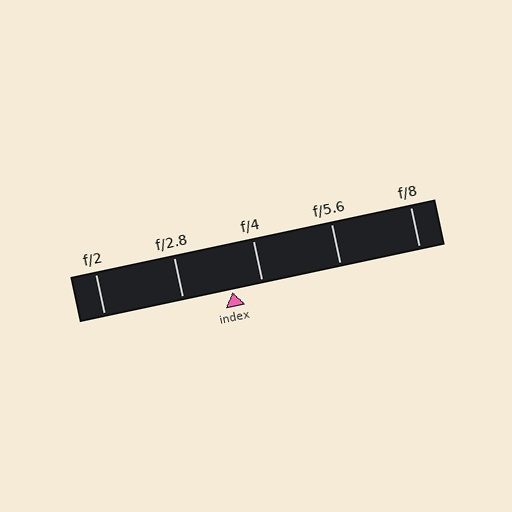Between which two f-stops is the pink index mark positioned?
The index mark is between f/2.8 and f/4.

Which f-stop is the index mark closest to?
The index mark is closest to f/4.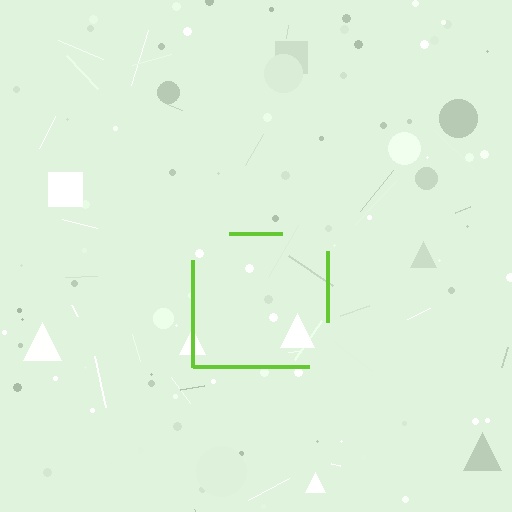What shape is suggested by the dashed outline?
The dashed outline suggests a square.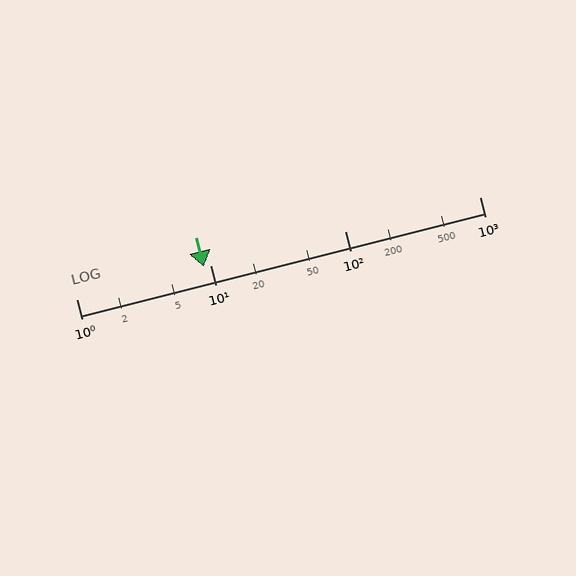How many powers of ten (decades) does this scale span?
The scale spans 3 decades, from 1 to 1000.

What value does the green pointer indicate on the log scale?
The pointer indicates approximately 8.9.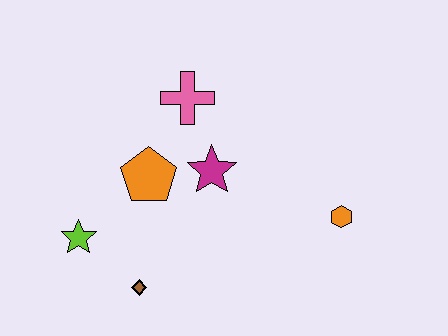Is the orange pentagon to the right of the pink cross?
No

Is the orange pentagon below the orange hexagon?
No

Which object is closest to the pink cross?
The magenta star is closest to the pink cross.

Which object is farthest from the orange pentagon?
The orange hexagon is farthest from the orange pentagon.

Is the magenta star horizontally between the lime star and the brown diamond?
No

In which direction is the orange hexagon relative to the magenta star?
The orange hexagon is to the right of the magenta star.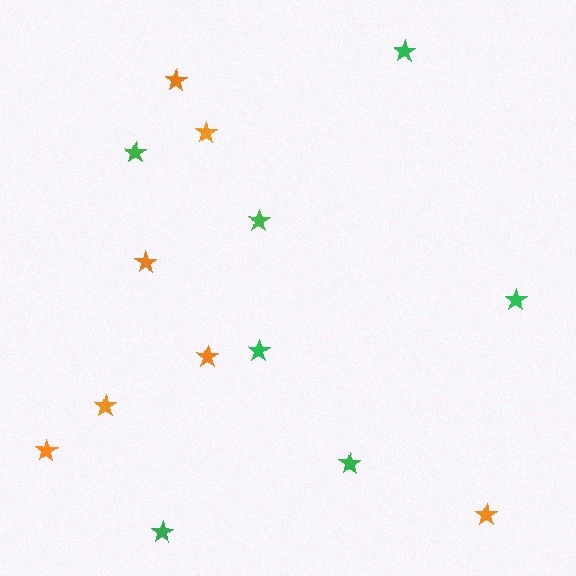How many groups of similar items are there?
There are 2 groups: one group of green stars (7) and one group of orange stars (7).